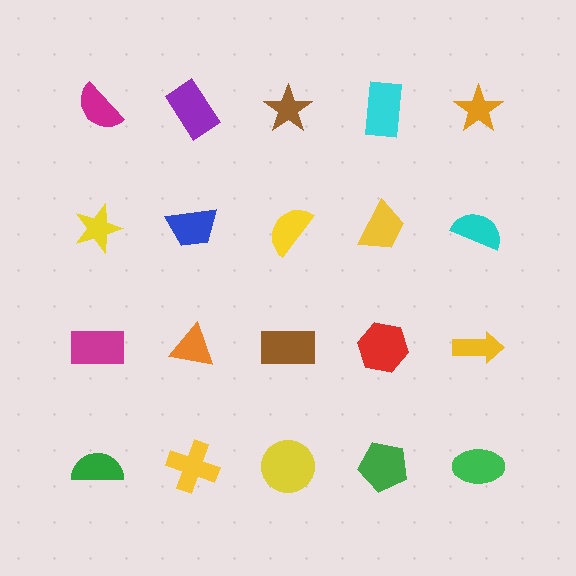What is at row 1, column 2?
A purple rectangle.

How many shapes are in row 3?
5 shapes.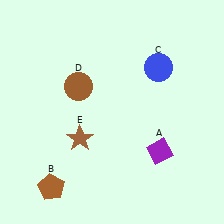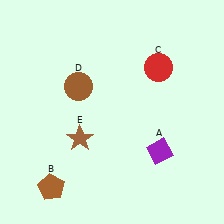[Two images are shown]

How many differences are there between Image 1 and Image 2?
There is 1 difference between the two images.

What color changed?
The circle (C) changed from blue in Image 1 to red in Image 2.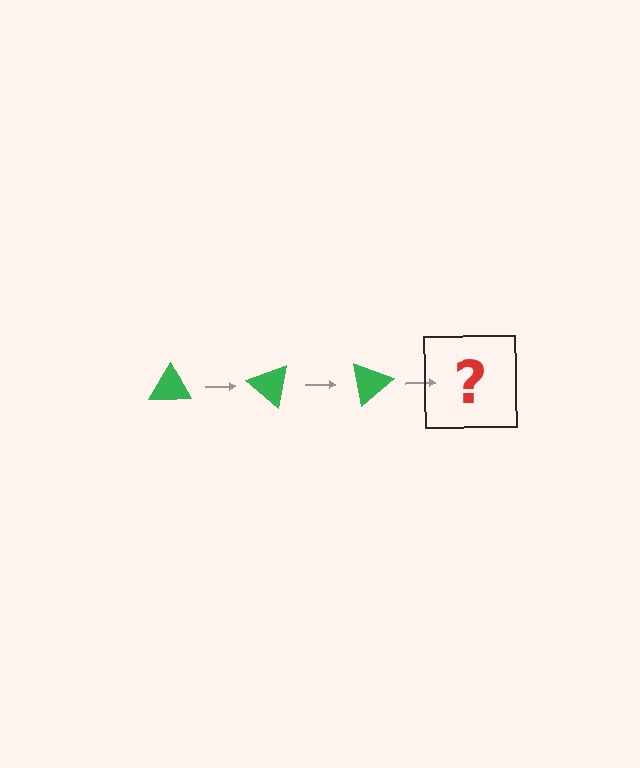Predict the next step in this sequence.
The next step is a green triangle rotated 120 degrees.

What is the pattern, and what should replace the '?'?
The pattern is that the triangle rotates 40 degrees each step. The '?' should be a green triangle rotated 120 degrees.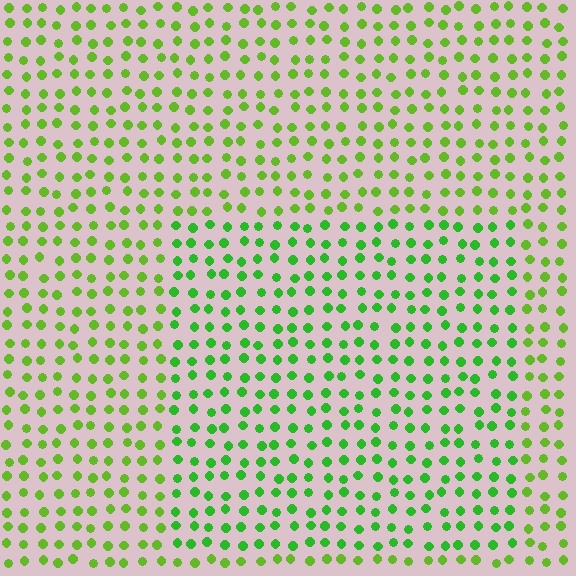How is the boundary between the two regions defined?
The boundary is defined purely by a slight shift in hue (about 24 degrees). Spacing, size, and orientation are identical on both sides.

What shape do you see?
I see a rectangle.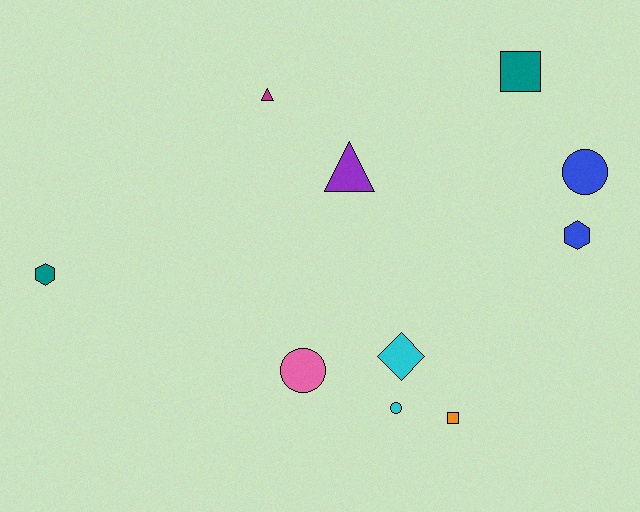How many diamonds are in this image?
There is 1 diamond.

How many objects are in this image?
There are 10 objects.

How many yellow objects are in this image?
There are no yellow objects.